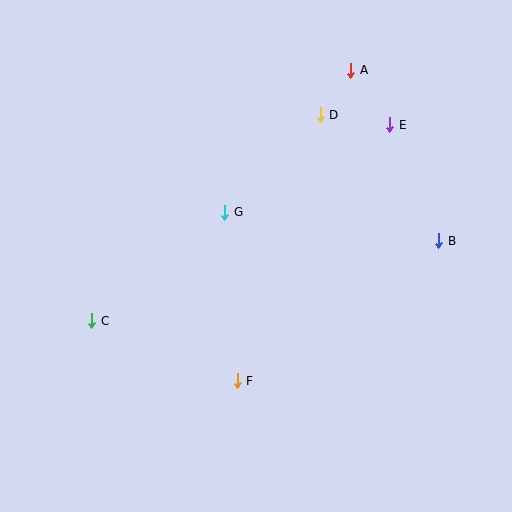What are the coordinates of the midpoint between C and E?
The midpoint between C and E is at (241, 223).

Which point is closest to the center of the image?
Point G at (225, 212) is closest to the center.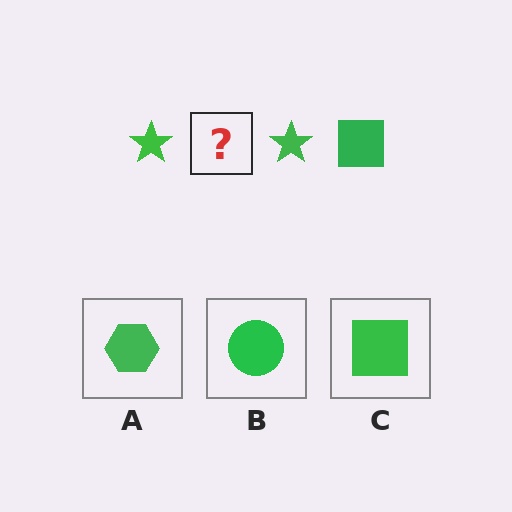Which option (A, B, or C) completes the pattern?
C.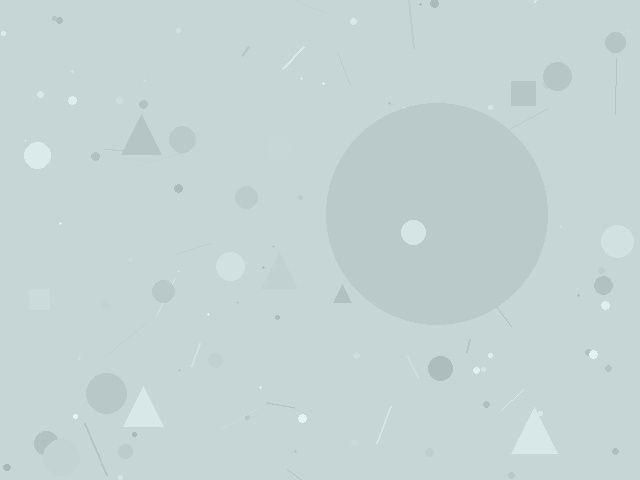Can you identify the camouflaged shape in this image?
The camouflaged shape is a circle.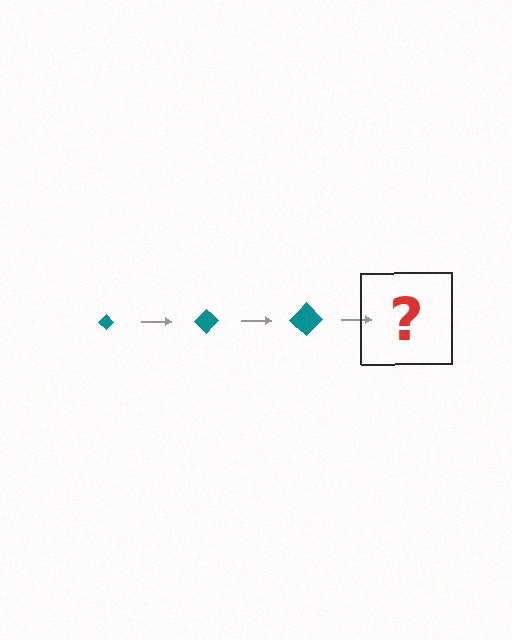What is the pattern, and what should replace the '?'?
The pattern is that the diamond gets progressively larger each step. The '?' should be a teal diamond, larger than the previous one.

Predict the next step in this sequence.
The next step is a teal diamond, larger than the previous one.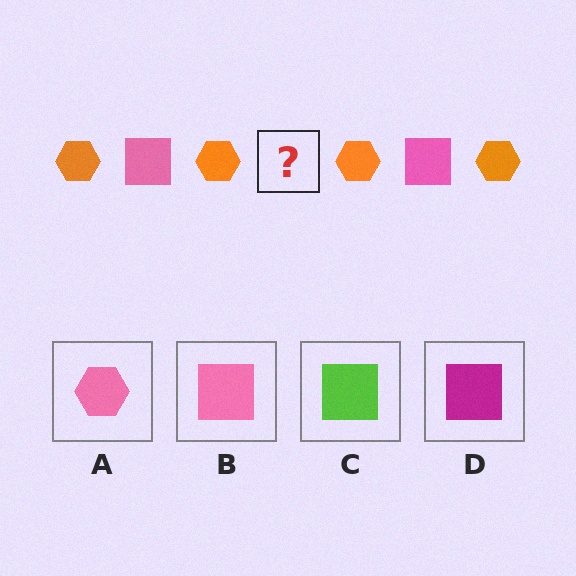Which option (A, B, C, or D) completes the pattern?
B.